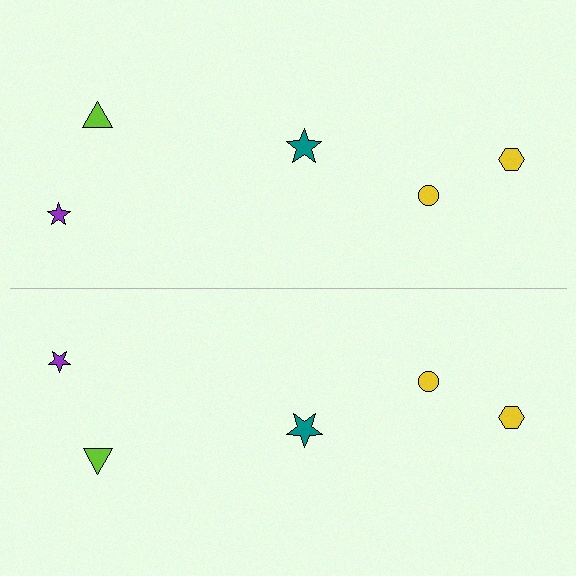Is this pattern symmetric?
Yes, this pattern has bilateral (reflection) symmetry.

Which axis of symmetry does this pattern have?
The pattern has a horizontal axis of symmetry running through the center of the image.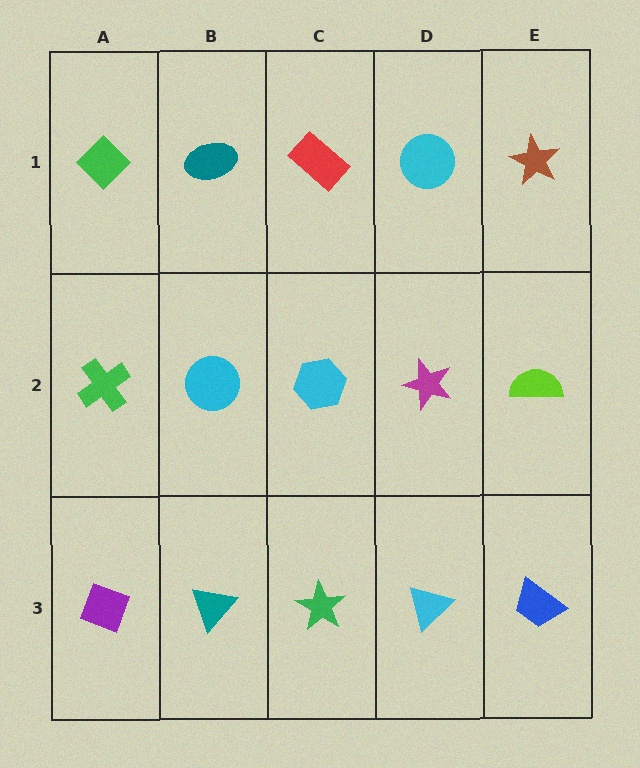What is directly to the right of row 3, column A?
A teal triangle.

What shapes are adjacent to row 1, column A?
A green cross (row 2, column A), a teal ellipse (row 1, column B).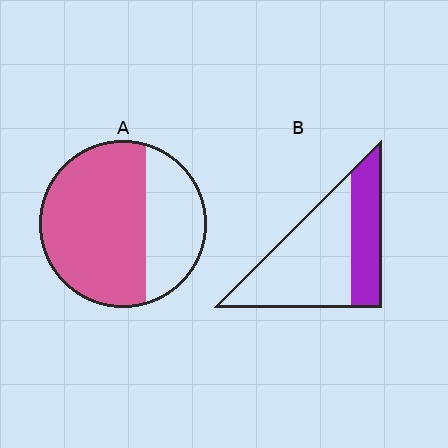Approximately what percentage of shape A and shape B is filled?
A is approximately 65% and B is approximately 35%.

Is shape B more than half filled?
No.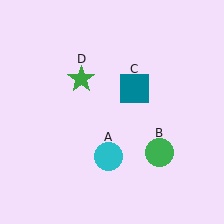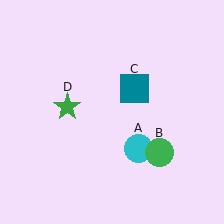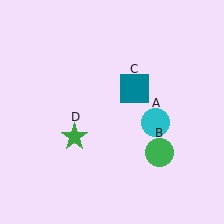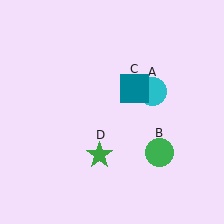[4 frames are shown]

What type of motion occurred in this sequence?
The cyan circle (object A), green star (object D) rotated counterclockwise around the center of the scene.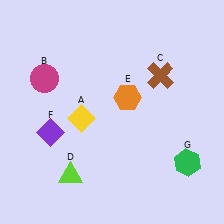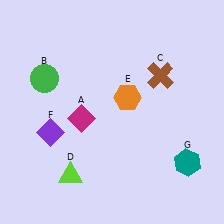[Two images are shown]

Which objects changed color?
A changed from yellow to magenta. B changed from magenta to green. G changed from green to teal.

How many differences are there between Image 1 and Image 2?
There are 3 differences between the two images.